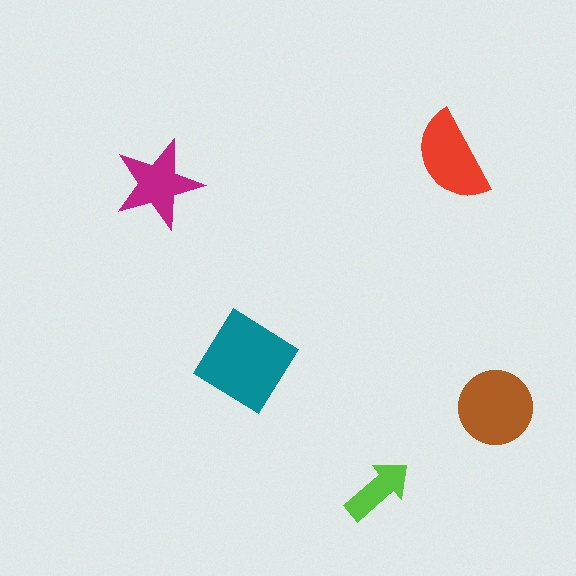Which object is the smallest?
The lime arrow.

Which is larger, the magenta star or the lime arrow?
The magenta star.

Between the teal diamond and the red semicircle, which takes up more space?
The teal diamond.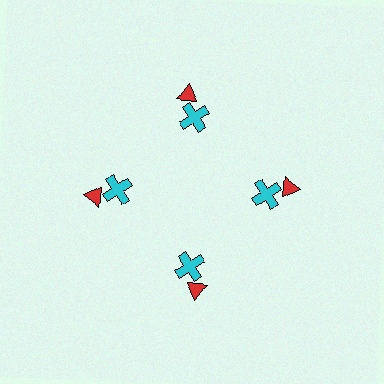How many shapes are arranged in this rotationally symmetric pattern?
There are 8 shapes, arranged in 4 groups of 2.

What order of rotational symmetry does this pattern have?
This pattern has 4-fold rotational symmetry.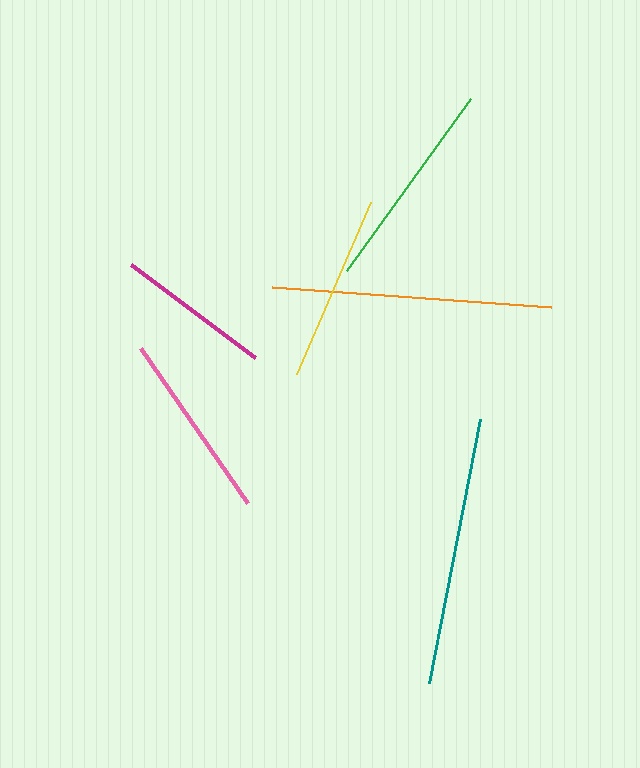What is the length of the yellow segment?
The yellow segment is approximately 187 pixels long.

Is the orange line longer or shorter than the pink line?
The orange line is longer than the pink line.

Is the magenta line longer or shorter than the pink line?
The pink line is longer than the magenta line.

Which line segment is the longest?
The orange line is the longest at approximately 279 pixels.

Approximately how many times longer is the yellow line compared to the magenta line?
The yellow line is approximately 1.2 times the length of the magenta line.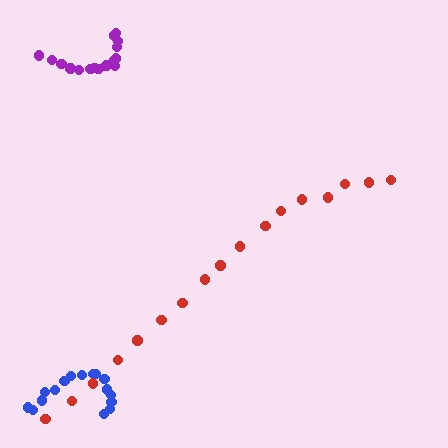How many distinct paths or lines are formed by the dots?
There are 3 distinct paths.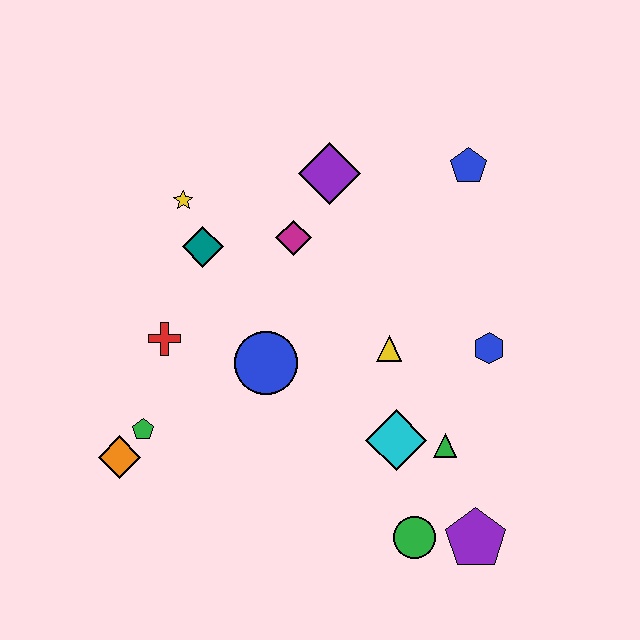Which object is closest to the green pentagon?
The orange diamond is closest to the green pentagon.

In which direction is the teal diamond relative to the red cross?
The teal diamond is above the red cross.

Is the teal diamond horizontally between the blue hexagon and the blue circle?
No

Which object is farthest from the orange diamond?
The blue pentagon is farthest from the orange diamond.